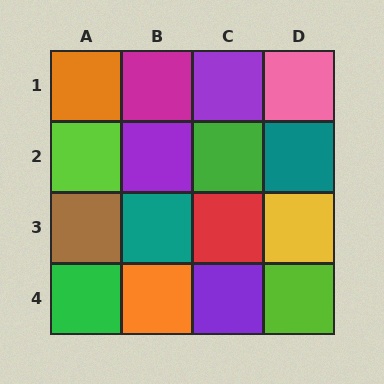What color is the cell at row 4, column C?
Purple.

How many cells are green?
2 cells are green.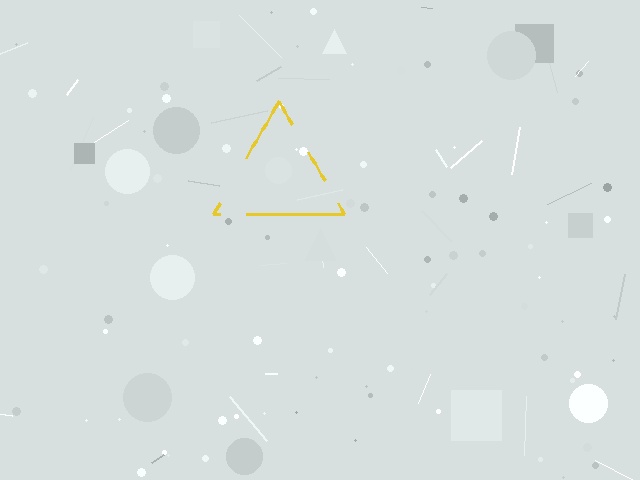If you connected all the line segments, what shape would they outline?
They would outline a triangle.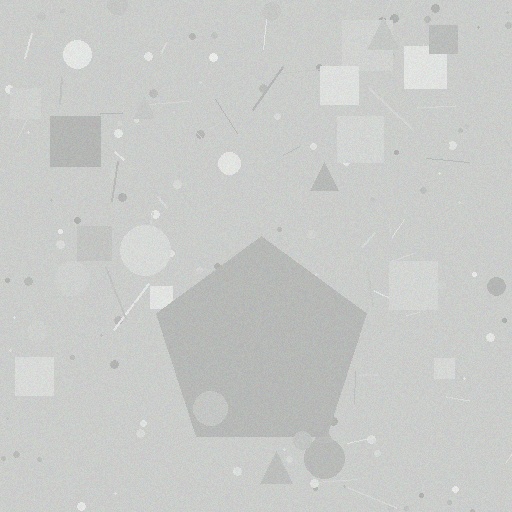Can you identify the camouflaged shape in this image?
The camouflaged shape is a pentagon.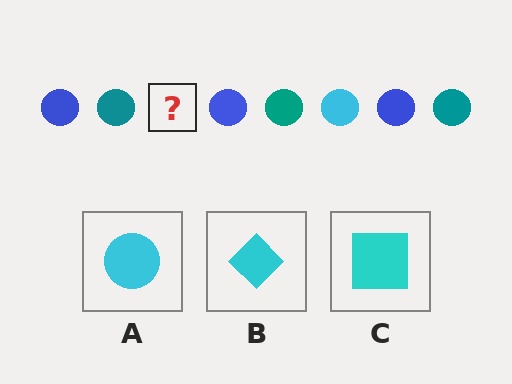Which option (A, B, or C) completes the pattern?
A.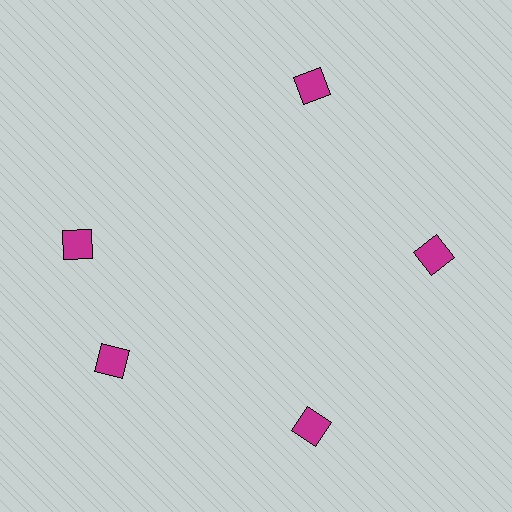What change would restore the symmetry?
The symmetry would be restored by rotating it back into even spacing with its neighbors so that all 5 diamonds sit at equal angles and equal distance from the center.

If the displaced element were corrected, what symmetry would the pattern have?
It would have 5-fold rotational symmetry — the pattern would map onto itself every 72 degrees.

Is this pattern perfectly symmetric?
No. The 5 magenta diamonds are arranged in a ring, but one element near the 10 o'clock position is rotated out of alignment along the ring, breaking the 5-fold rotational symmetry.